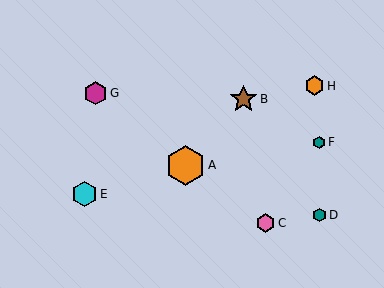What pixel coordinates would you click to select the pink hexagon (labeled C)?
Click at (265, 223) to select the pink hexagon C.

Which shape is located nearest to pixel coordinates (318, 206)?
The teal hexagon (labeled D) at (319, 215) is nearest to that location.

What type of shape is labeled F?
Shape F is a teal hexagon.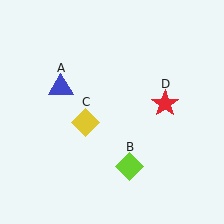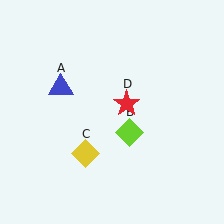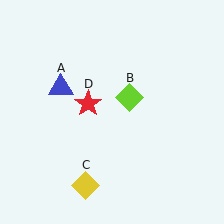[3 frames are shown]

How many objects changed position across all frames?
3 objects changed position: lime diamond (object B), yellow diamond (object C), red star (object D).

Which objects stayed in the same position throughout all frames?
Blue triangle (object A) remained stationary.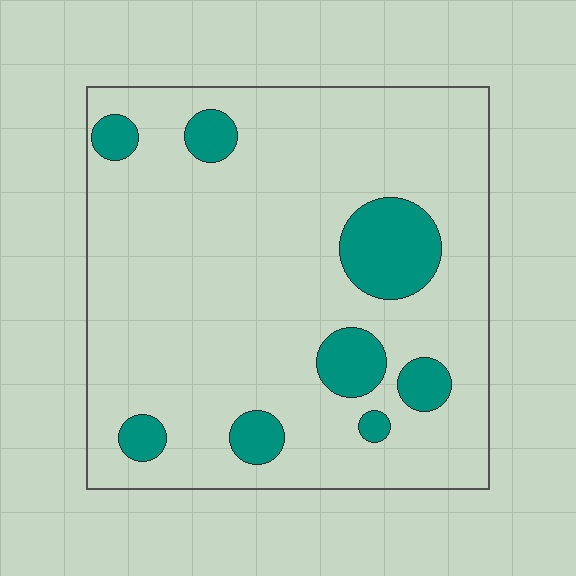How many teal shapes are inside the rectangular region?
8.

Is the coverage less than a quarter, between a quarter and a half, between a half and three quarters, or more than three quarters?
Less than a quarter.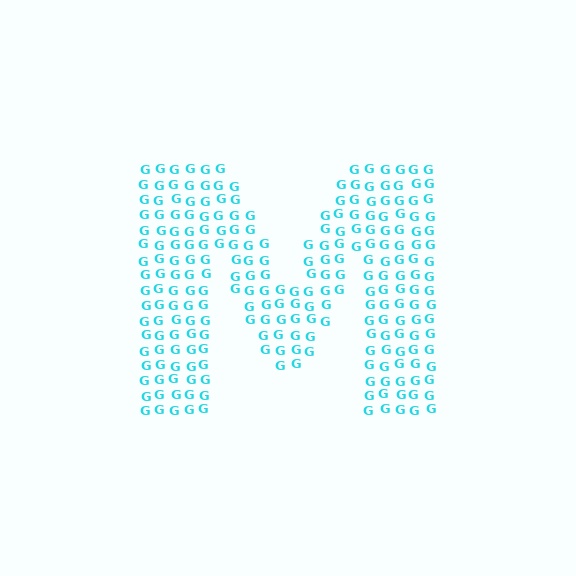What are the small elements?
The small elements are letter G's.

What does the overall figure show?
The overall figure shows the letter M.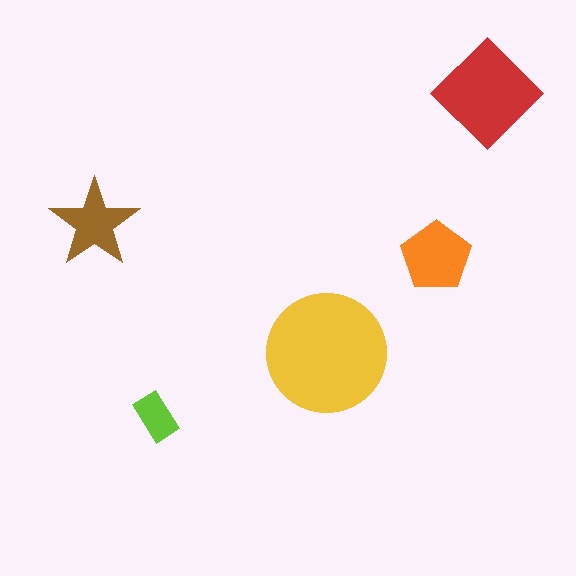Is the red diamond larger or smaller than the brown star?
Larger.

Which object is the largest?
The yellow circle.